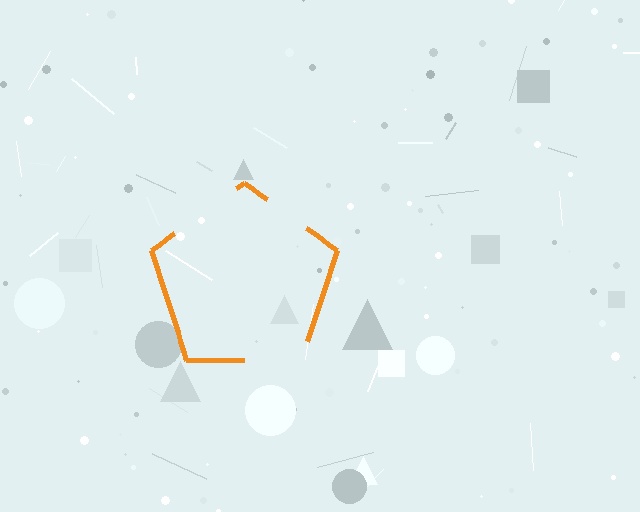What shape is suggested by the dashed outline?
The dashed outline suggests a pentagon.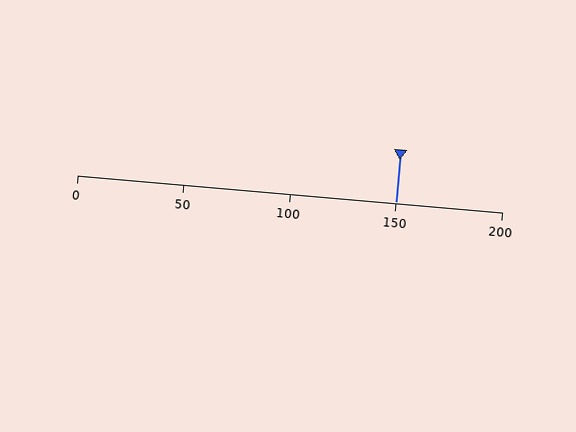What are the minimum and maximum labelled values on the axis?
The axis runs from 0 to 200.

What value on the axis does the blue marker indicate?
The marker indicates approximately 150.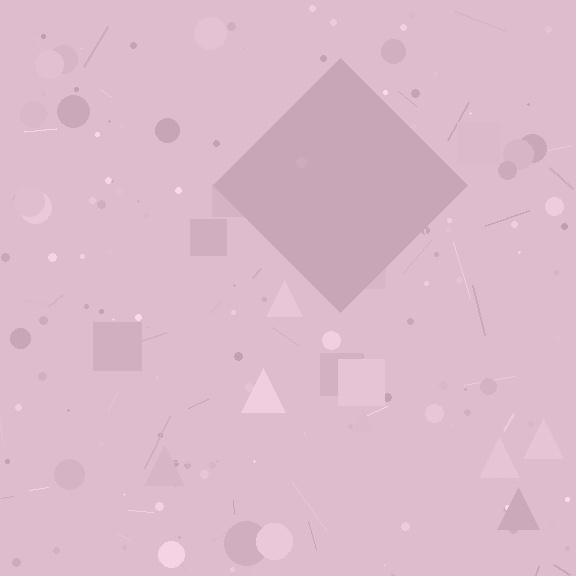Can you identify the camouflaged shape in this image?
The camouflaged shape is a diamond.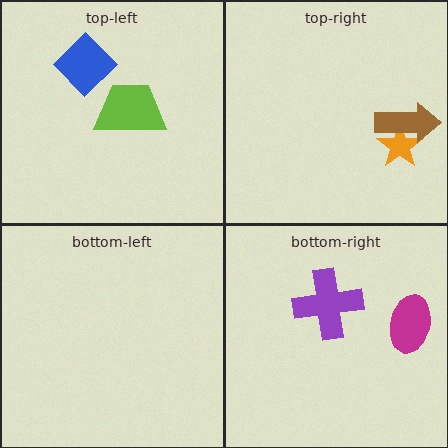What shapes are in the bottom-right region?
The magenta ellipse, the purple cross.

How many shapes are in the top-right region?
2.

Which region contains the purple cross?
The bottom-right region.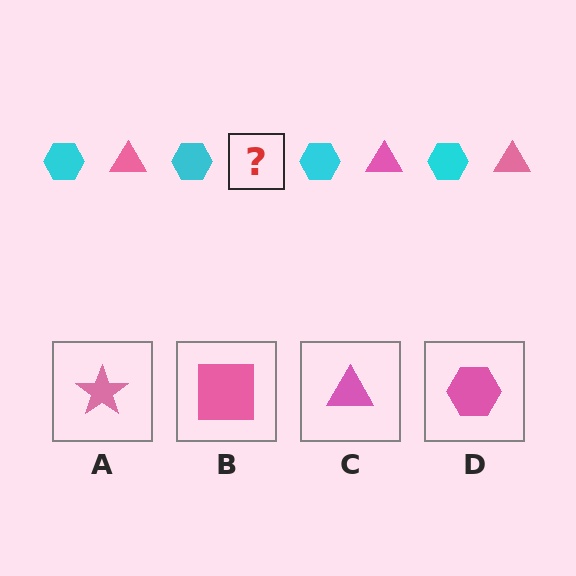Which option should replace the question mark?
Option C.